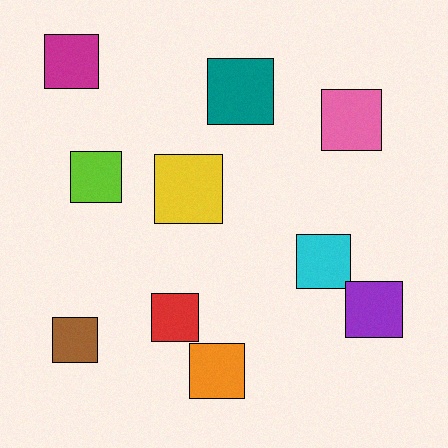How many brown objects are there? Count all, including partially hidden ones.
There is 1 brown object.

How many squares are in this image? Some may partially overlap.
There are 10 squares.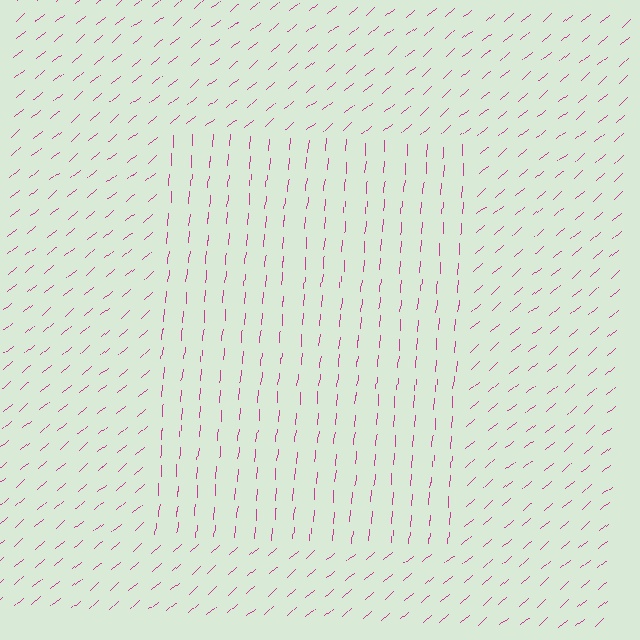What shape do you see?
I see a rectangle.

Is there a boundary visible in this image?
Yes, there is a texture boundary formed by a change in line orientation.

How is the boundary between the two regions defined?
The boundary is defined purely by a change in line orientation (approximately 45 degrees difference). All lines are the same color and thickness.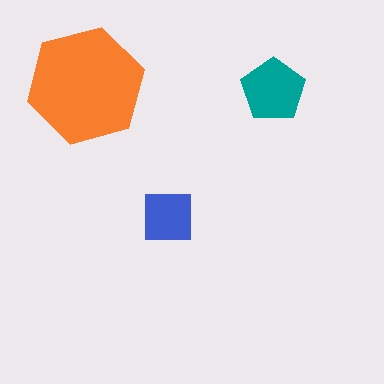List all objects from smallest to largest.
The blue square, the teal pentagon, the orange hexagon.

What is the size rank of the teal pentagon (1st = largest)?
2nd.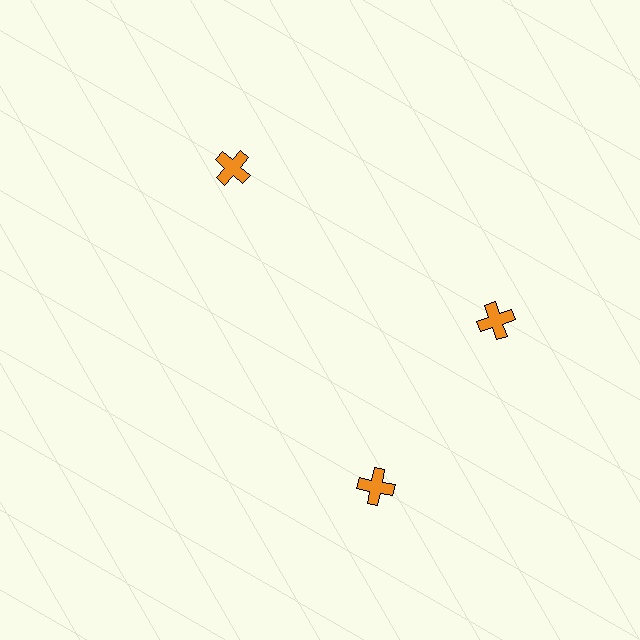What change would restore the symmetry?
The symmetry would be restored by rotating it back into even spacing with its neighbors so that all 3 crosses sit at equal angles and equal distance from the center.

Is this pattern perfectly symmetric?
No. The 3 orange crosses are arranged in a ring, but one element near the 7 o'clock position is rotated out of alignment along the ring, breaking the 3-fold rotational symmetry.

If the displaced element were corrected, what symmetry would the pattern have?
It would have 3-fold rotational symmetry — the pattern would map onto itself every 120 degrees.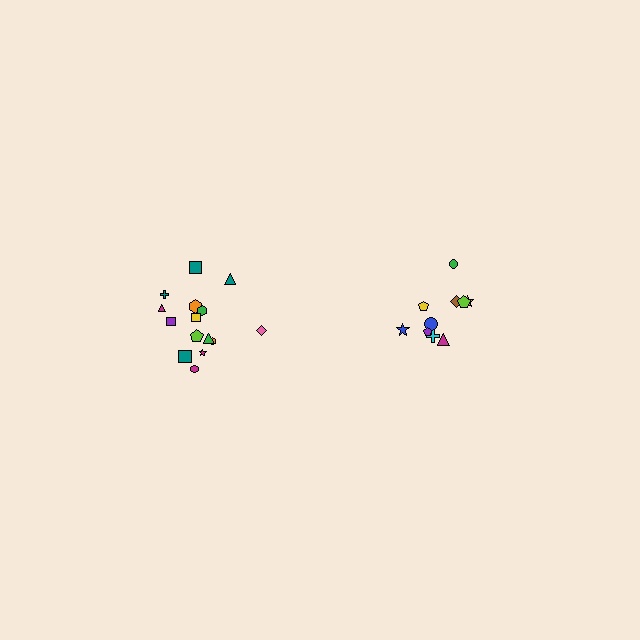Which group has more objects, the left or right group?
The left group.